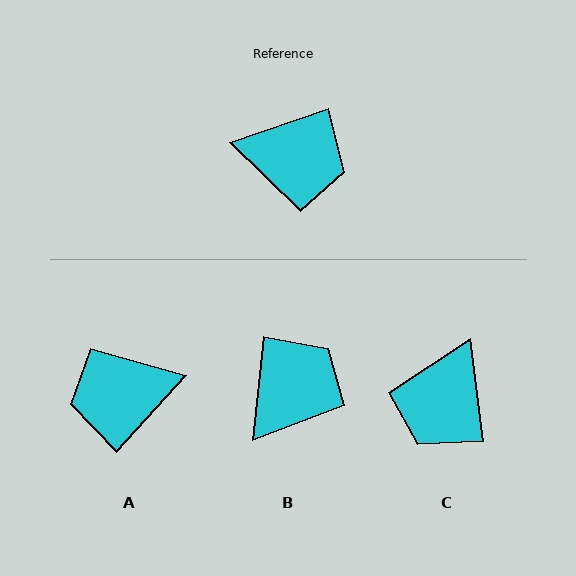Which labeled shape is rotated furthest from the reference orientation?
A, about 151 degrees away.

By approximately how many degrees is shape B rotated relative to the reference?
Approximately 65 degrees counter-clockwise.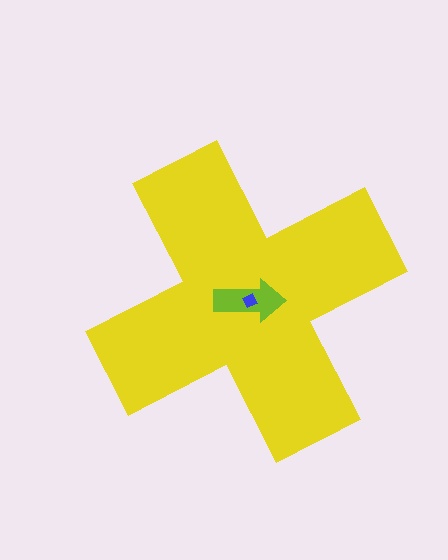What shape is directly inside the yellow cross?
The lime arrow.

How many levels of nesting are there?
3.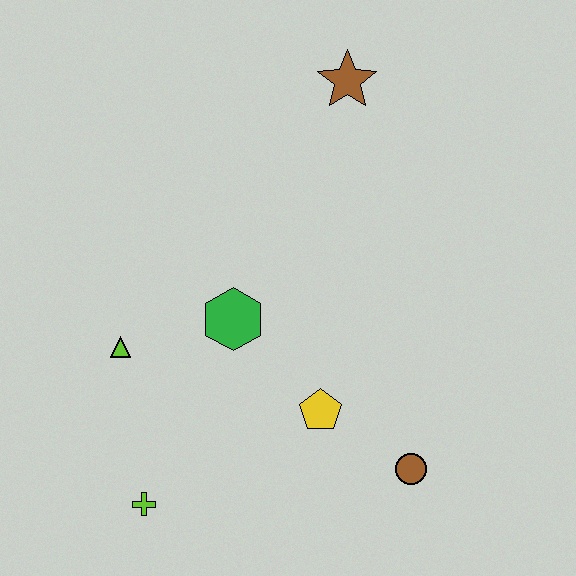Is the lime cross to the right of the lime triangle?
Yes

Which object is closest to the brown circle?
The yellow pentagon is closest to the brown circle.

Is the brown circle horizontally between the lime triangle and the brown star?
No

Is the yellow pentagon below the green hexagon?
Yes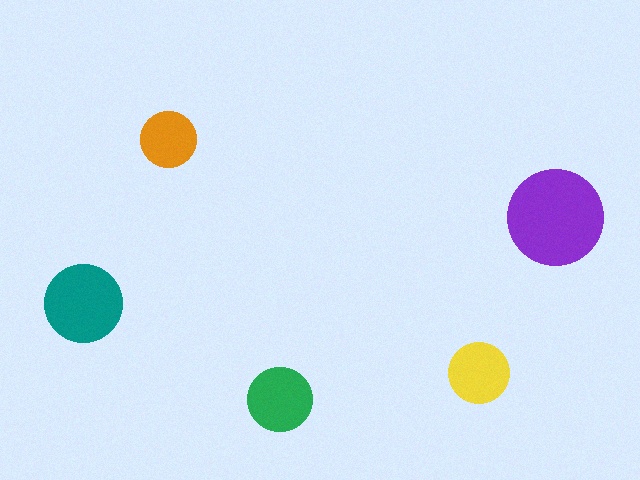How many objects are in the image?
There are 5 objects in the image.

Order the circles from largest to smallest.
the purple one, the teal one, the green one, the yellow one, the orange one.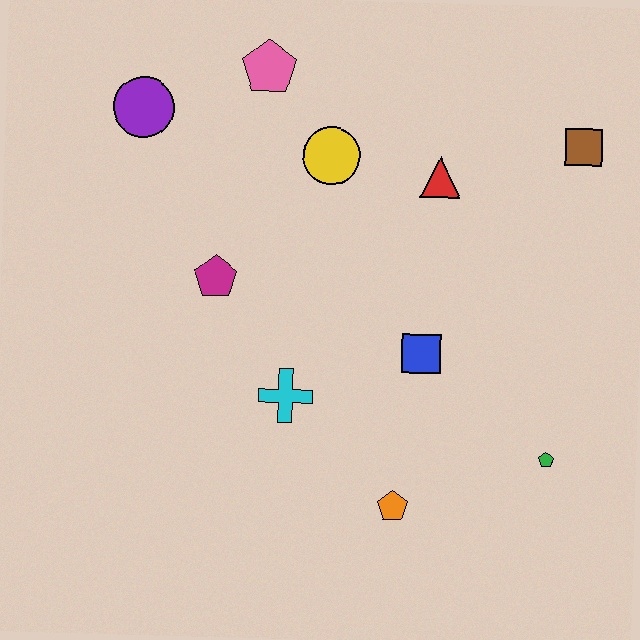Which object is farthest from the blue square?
The purple circle is farthest from the blue square.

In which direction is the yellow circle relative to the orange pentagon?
The yellow circle is above the orange pentagon.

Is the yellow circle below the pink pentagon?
Yes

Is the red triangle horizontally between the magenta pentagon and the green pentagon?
Yes